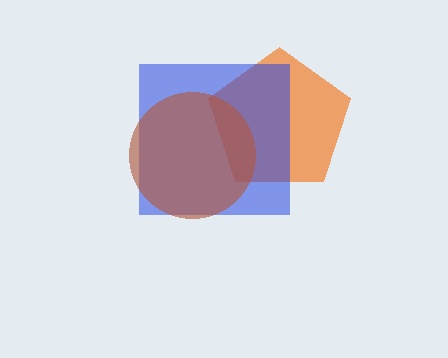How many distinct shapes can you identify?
There are 3 distinct shapes: an orange pentagon, a blue square, a brown circle.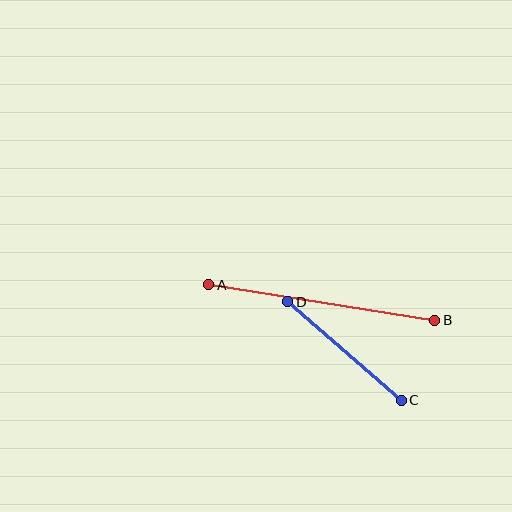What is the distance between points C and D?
The distance is approximately 150 pixels.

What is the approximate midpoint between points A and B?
The midpoint is at approximately (322, 303) pixels.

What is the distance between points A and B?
The distance is approximately 229 pixels.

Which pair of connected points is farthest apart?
Points A and B are farthest apart.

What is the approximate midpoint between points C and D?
The midpoint is at approximately (344, 351) pixels.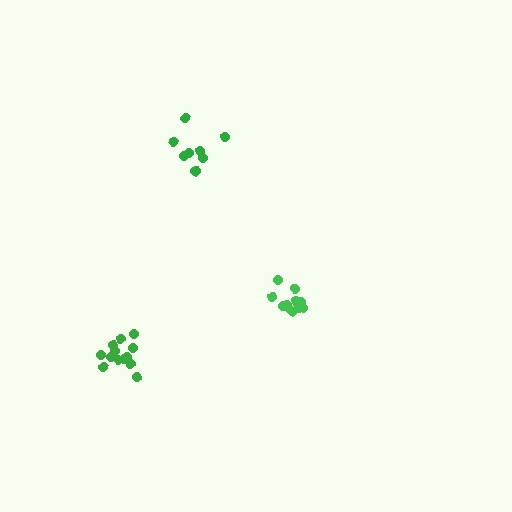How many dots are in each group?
Group 1: 12 dots, Group 2: 9 dots, Group 3: 13 dots (34 total).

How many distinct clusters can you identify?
There are 3 distinct clusters.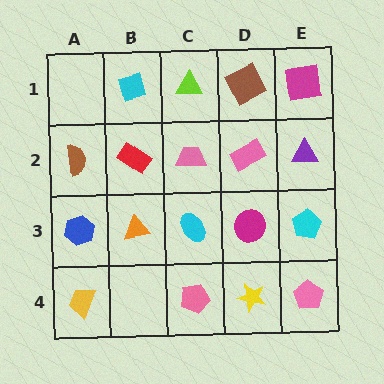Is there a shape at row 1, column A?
No, that cell is empty.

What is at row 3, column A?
A blue hexagon.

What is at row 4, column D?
A yellow star.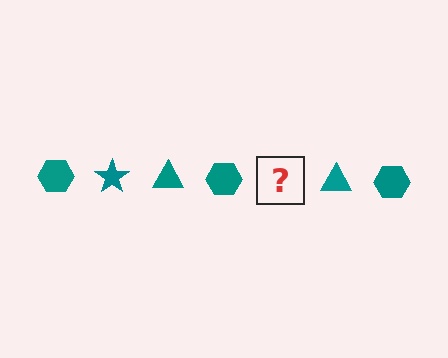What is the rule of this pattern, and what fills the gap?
The rule is that the pattern cycles through hexagon, star, triangle shapes in teal. The gap should be filled with a teal star.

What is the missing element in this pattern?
The missing element is a teal star.